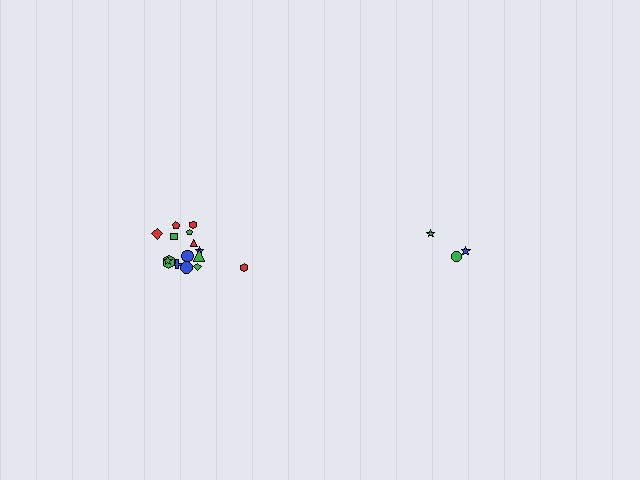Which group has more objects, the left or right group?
The left group.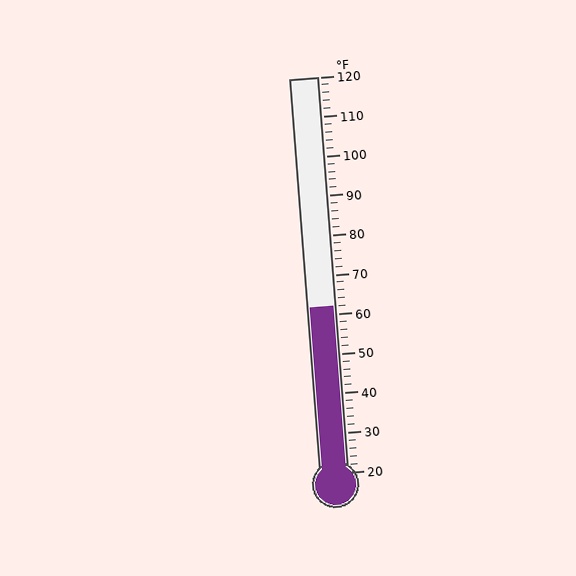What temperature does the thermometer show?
The thermometer shows approximately 62°F.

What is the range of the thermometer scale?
The thermometer scale ranges from 20°F to 120°F.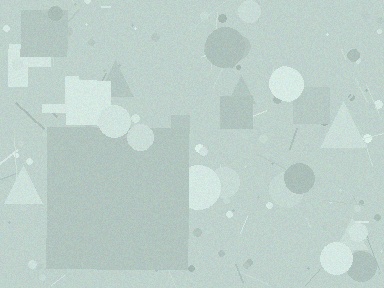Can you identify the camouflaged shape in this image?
The camouflaged shape is a square.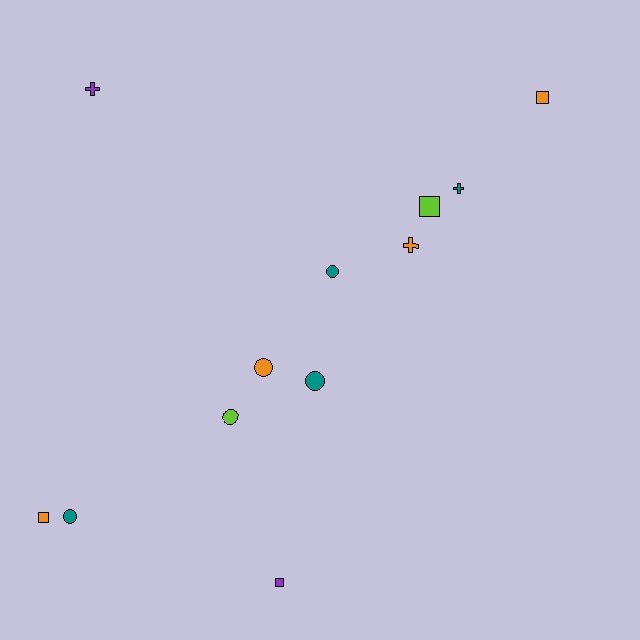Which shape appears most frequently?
Circle, with 5 objects.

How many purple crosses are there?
There is 1 purple cross.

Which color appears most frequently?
Teal, with 4 objects.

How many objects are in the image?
There are 12 objects.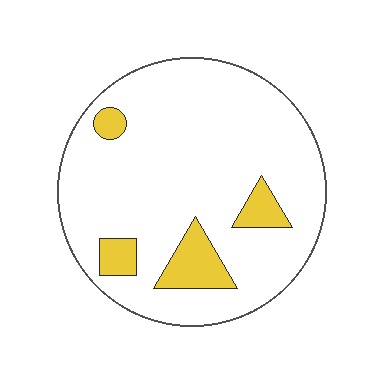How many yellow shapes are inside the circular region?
4.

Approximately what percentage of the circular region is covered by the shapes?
Approximately 10%.